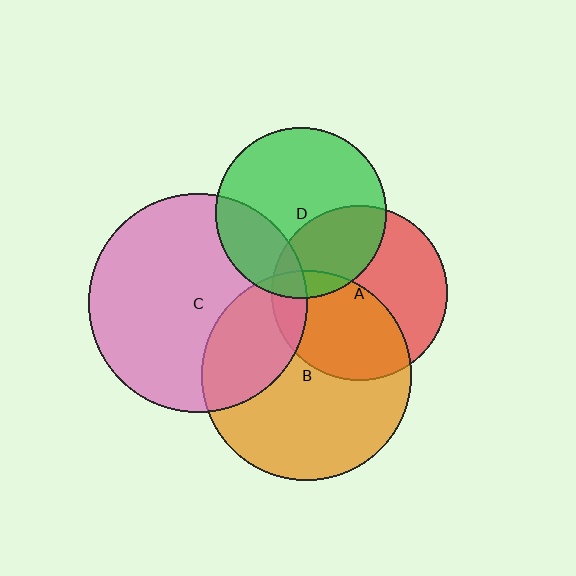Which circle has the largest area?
Circle C (pink).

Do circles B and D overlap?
Yes.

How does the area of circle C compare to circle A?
Approximately 1.6 times.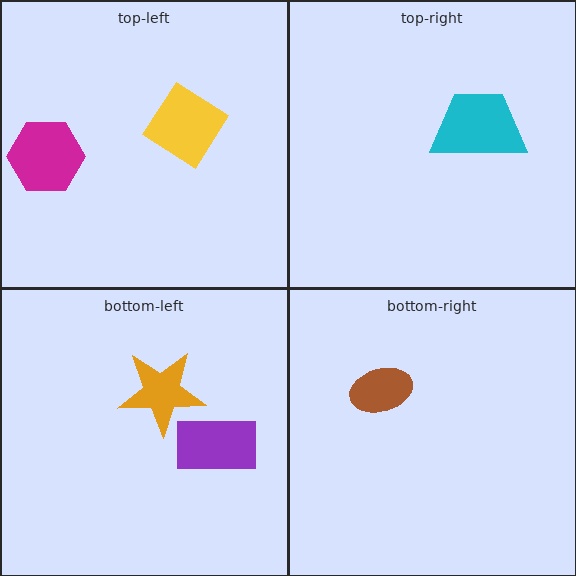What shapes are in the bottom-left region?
The purple rectangle, the orange star.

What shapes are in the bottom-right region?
The brown ellipse.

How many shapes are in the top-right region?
1.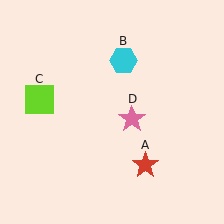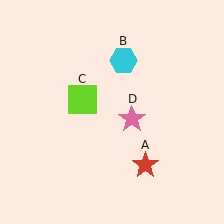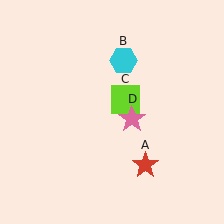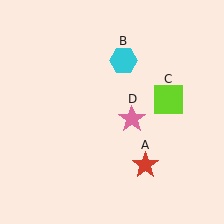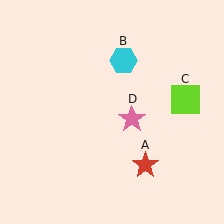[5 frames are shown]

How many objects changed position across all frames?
1 object changed position: lime square (object C).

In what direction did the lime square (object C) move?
The lime square (object C) moved right.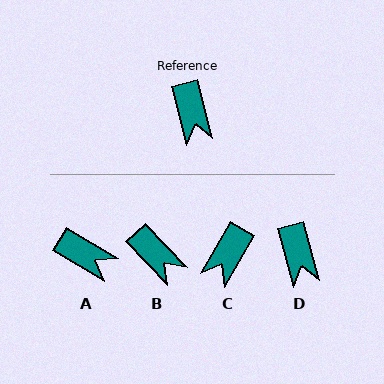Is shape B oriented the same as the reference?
No, it is off by about 28 degrees.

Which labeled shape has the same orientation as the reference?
D.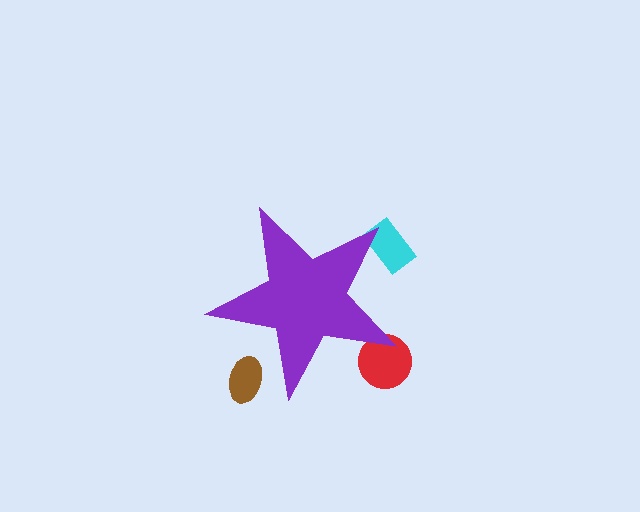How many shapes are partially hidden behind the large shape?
3 shapes are partially hidden.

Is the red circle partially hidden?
Yes, the red circle is partially hidden behind the purple star.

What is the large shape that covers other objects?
A purple star.